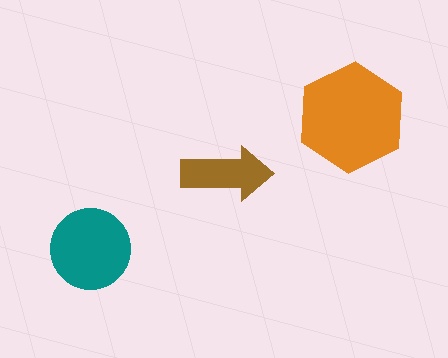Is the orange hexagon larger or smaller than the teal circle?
Larger.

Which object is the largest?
The orange hexagon.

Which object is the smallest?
The brown arrow.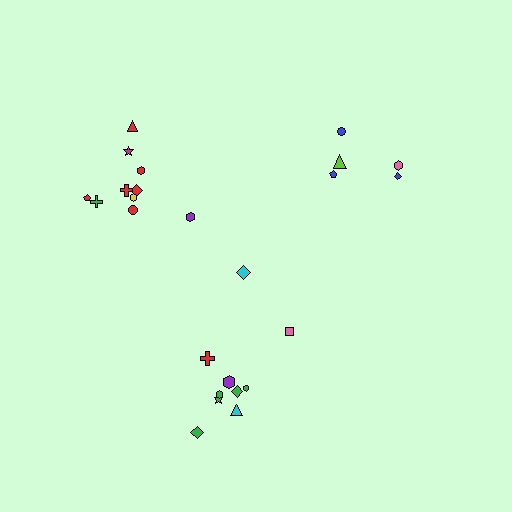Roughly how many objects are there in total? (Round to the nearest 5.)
Roughly 25 objects in total.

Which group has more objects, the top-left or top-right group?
The top-left group.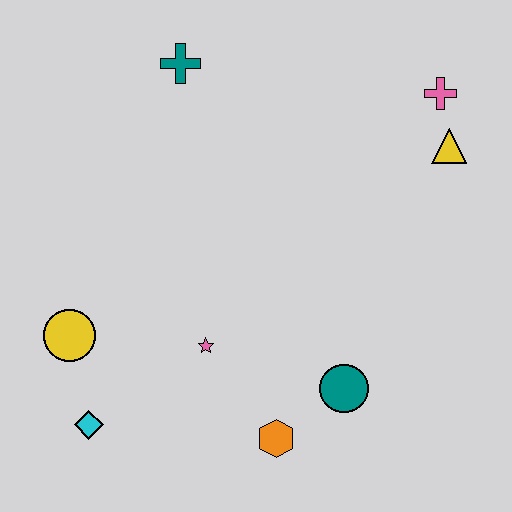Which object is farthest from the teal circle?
The teal cross is farthest from the teal circle.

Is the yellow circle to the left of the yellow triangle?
Yes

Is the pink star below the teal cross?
Yes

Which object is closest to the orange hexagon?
The teal circle is closest to the orange hexagon.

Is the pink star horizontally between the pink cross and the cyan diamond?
Yes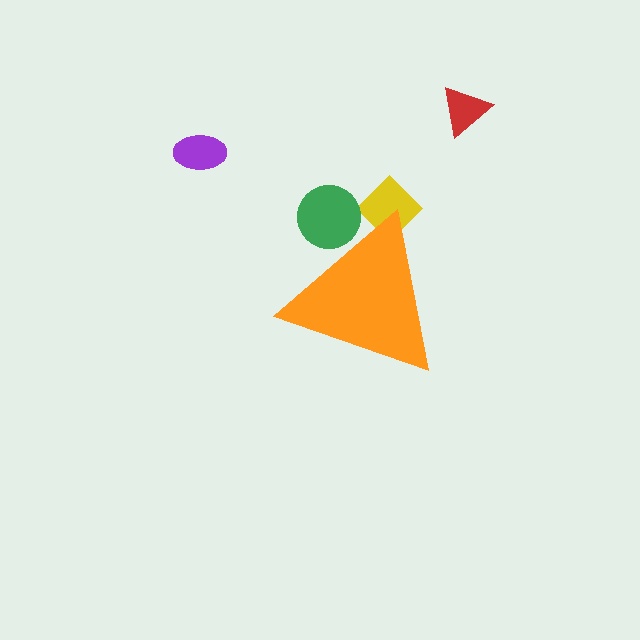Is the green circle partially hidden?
Yes, the green circle is partially hidden behind the orange triangle.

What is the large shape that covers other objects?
An orange triangle.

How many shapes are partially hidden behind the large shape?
2 shapes are partially hidden.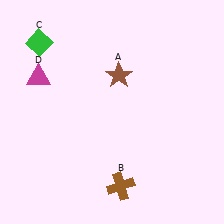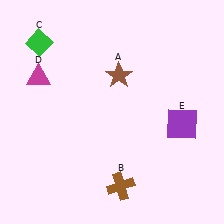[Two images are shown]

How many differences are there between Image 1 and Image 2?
There is 1 difference between the two images.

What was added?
A purple square (E) was added in Image 2.